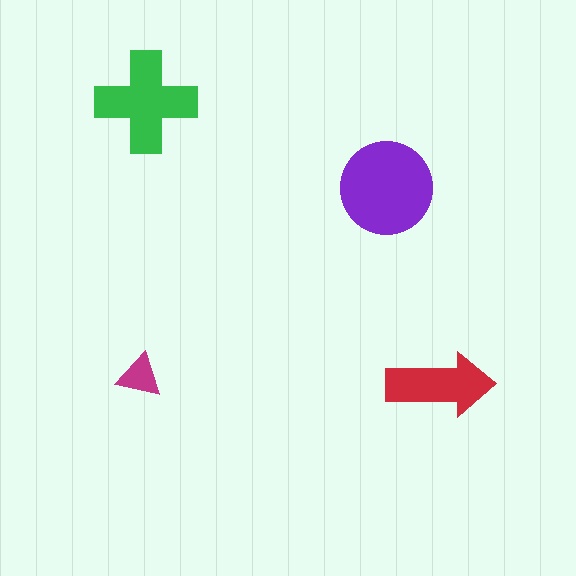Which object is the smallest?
The magenta triangle.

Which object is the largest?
The purple circle.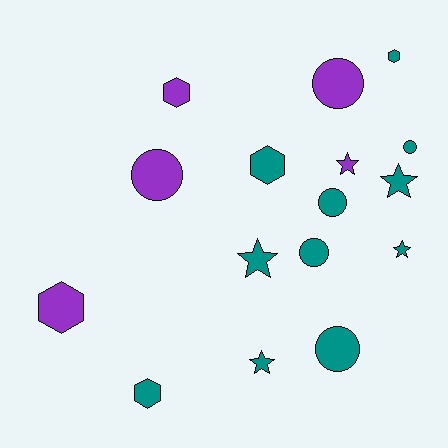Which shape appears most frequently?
Circle, with 6 objects.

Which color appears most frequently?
Teal, with 11 objects.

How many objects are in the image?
There are 16 objects.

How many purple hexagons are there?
There are 2 purple hexagons.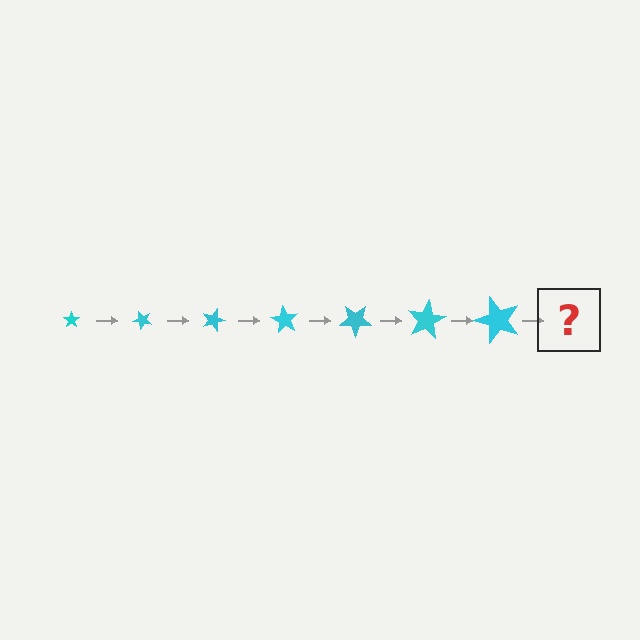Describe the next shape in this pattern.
It should be a star, larger than the previous one and rotated 315 degrees from the start.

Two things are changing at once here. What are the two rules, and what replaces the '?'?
The two rules are that the star grows larger each step and it rotates 45 degrees each step. The '?' should be a star, larger than the previous one and rotated 315 degrees from the start.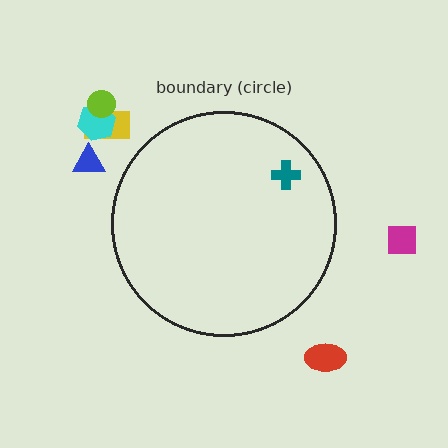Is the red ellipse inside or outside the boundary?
Outside.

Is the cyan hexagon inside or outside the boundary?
Outside.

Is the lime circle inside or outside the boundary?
Outside.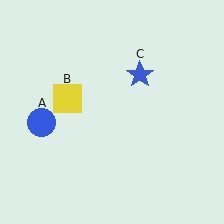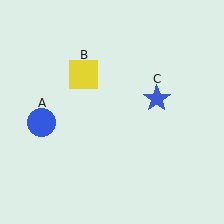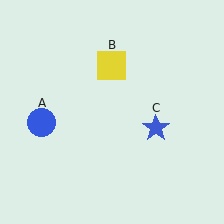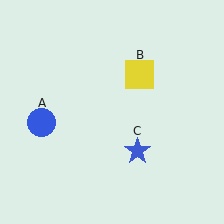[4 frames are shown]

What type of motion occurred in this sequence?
The yellow square (object B), blue star (object C) rotated clockwise around the center of the scene.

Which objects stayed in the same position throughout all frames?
Blue circle (object A) remained stationary.